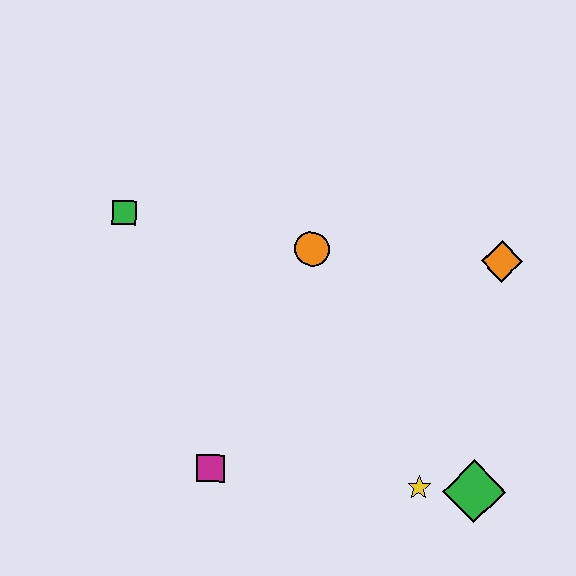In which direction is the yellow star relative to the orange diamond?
The yellow star is below the orange diamond.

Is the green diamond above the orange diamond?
No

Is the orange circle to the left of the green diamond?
Yes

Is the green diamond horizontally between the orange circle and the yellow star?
No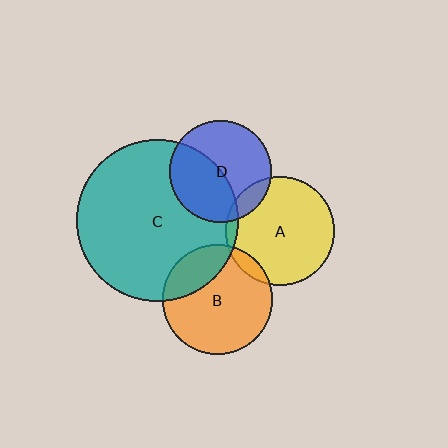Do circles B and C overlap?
Yes.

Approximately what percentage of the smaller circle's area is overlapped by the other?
Approximately 25%.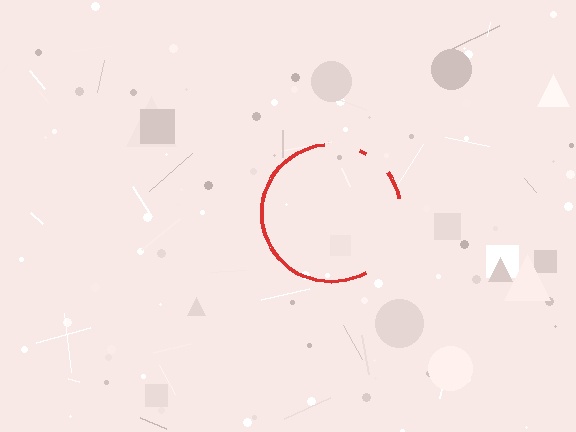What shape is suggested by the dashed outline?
The dashed outline suggests a circle.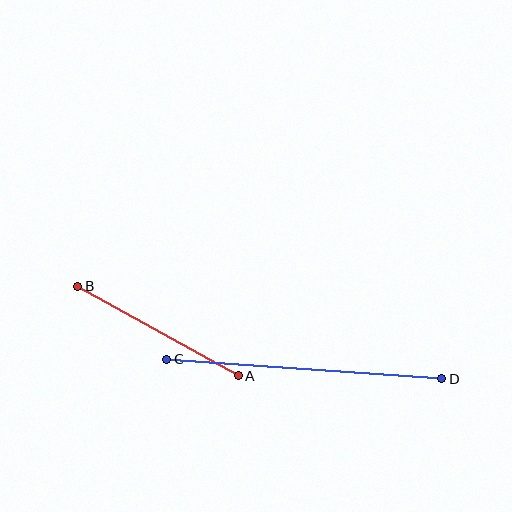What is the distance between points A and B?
The distance is approximately 184 pixels.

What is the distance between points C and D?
The distance is approximately 275 pixels.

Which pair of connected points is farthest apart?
Points C and D are farthest apart.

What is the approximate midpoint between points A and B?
The midpoint is at approximately (158, 331) pixels.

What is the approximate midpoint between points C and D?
The midpoint is at approximately (304, 369) pixels.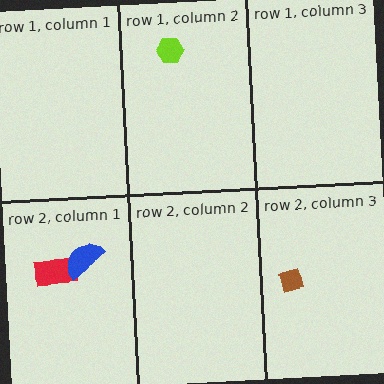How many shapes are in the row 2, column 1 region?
2.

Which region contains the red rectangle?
The row 2, column 1 region.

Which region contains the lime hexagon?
The row 1, column 2 region.